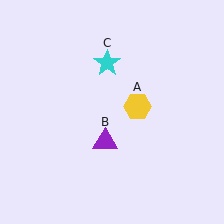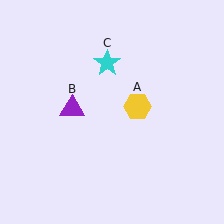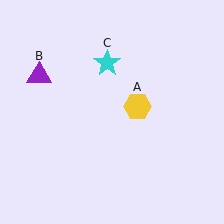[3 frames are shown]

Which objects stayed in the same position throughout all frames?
Yellow hexagon (object A) and cyan star (object C) remained stationary.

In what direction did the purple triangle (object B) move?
The purple triangle (object B) moved up and to the left.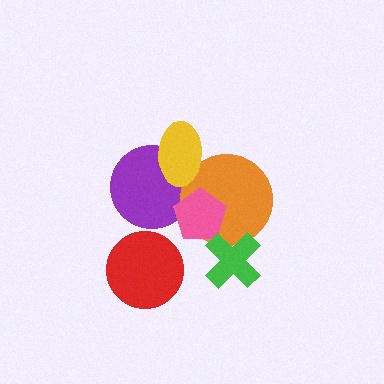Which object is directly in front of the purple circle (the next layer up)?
The orange circle is directly in front of the purple circle.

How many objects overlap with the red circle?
0 objects overlap with the red circle.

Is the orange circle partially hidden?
Yes, it is partially covered by another shape.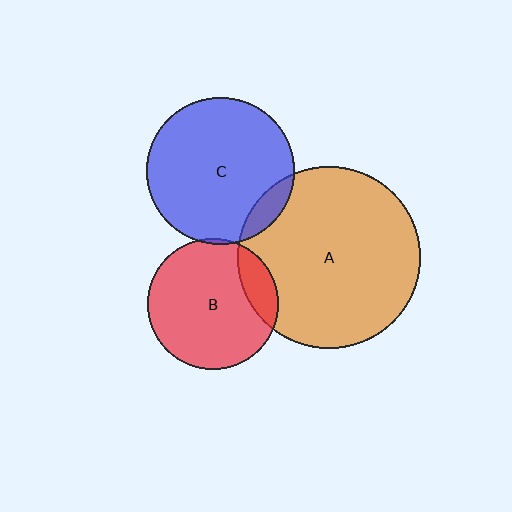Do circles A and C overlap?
Yes.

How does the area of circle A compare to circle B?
Approximately 1.9 times.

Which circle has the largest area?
Circle A (orange).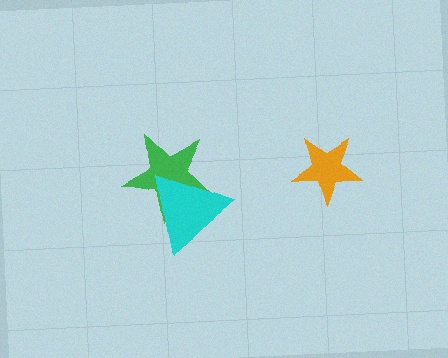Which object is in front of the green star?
The cyan triangle is in front of the green star.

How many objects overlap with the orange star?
0 objects overlap with the orange star.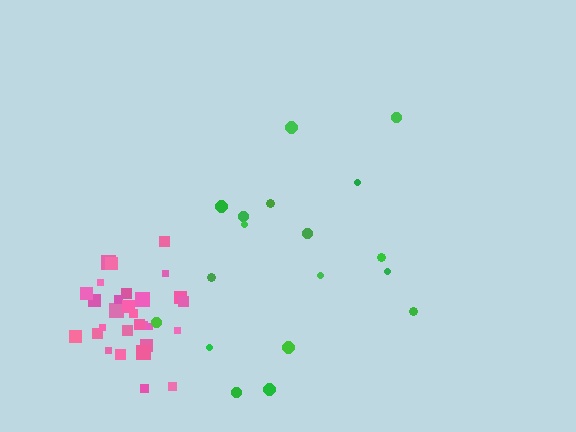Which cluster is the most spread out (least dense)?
Green.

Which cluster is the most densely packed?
Pink.